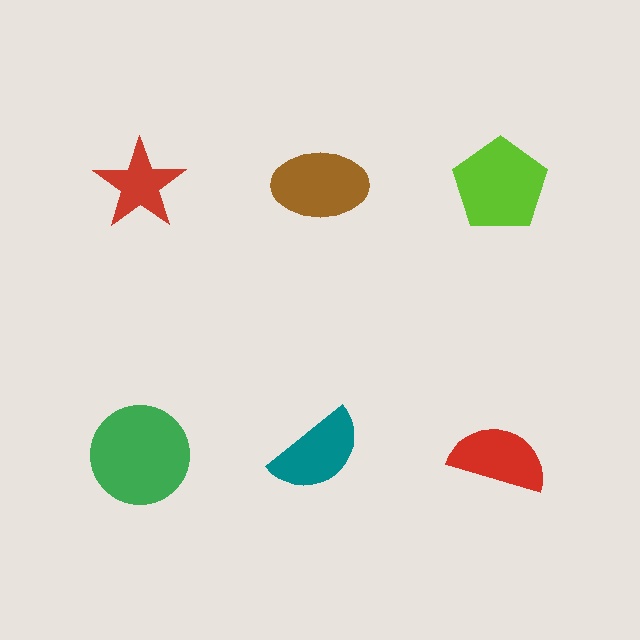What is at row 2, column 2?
A teal semicircle.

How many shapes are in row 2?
3 shapes.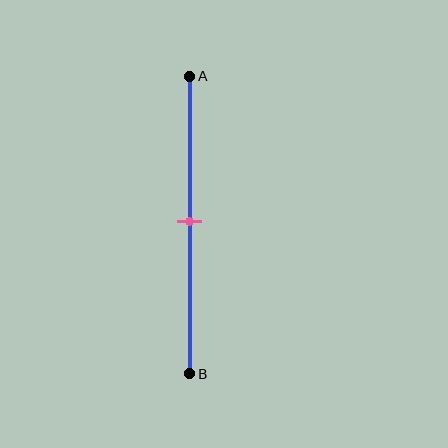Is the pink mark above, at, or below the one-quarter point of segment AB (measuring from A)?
The pink mark is below the one-quarter point of segment AB.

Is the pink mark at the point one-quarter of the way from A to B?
No, the mark is at about 50% from A, not at the 25% one-quarter point.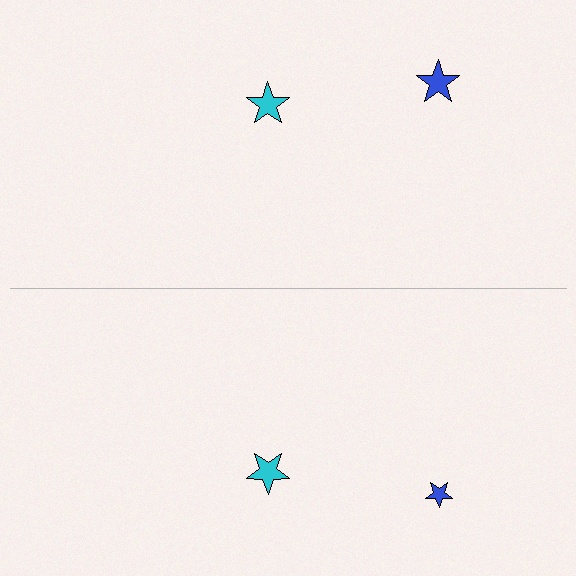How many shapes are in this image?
There are 4 shapes in this image.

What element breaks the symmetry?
The blue star on the bottom side has a different size than its mirror counterpart.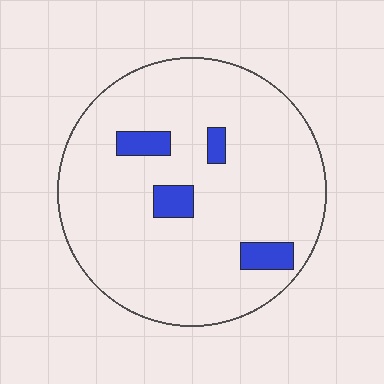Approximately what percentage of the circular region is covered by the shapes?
Approximately 10%.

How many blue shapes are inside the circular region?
4.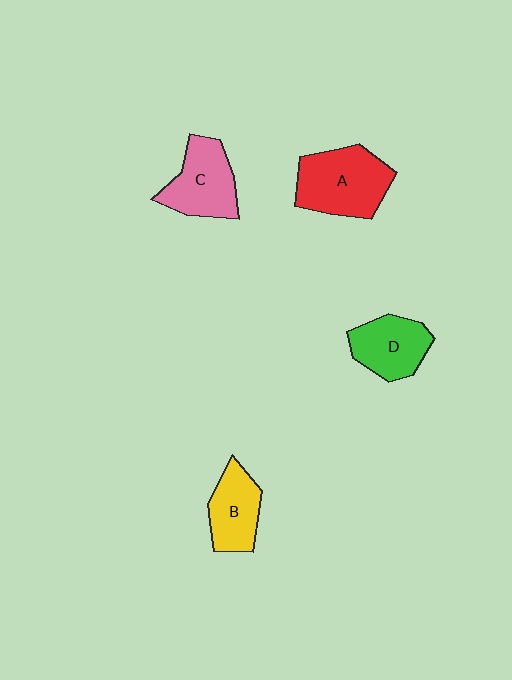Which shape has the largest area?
Shape A (red).